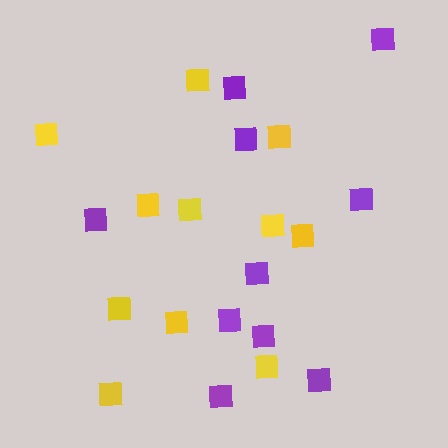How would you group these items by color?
There are 2 groups: one group of purple squares (10) and one group of yellow squares (11).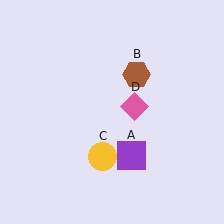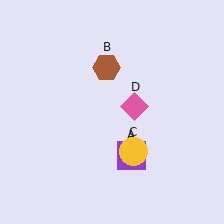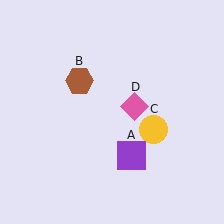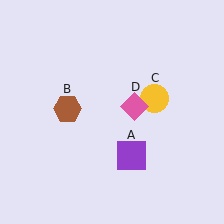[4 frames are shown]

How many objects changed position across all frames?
2 objects changed position: brown hexagon (object B), yellow circle (object C).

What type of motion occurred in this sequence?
The brown hexagon (object B), yellow circle (object C) rotated counterclockwise around the center of the scene.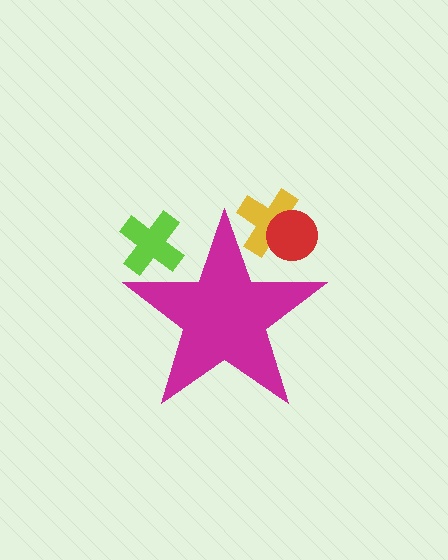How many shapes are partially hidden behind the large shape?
3 shapes are partially hidden.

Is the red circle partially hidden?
Yes, the red circle is partially hidden behind the magenta star.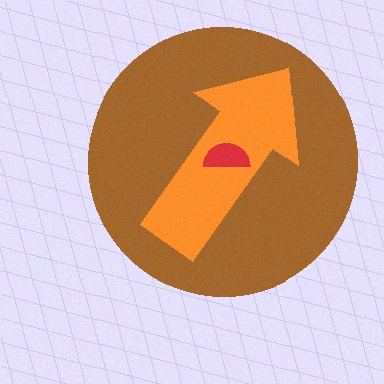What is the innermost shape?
The red semicircle.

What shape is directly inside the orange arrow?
The red semicircle.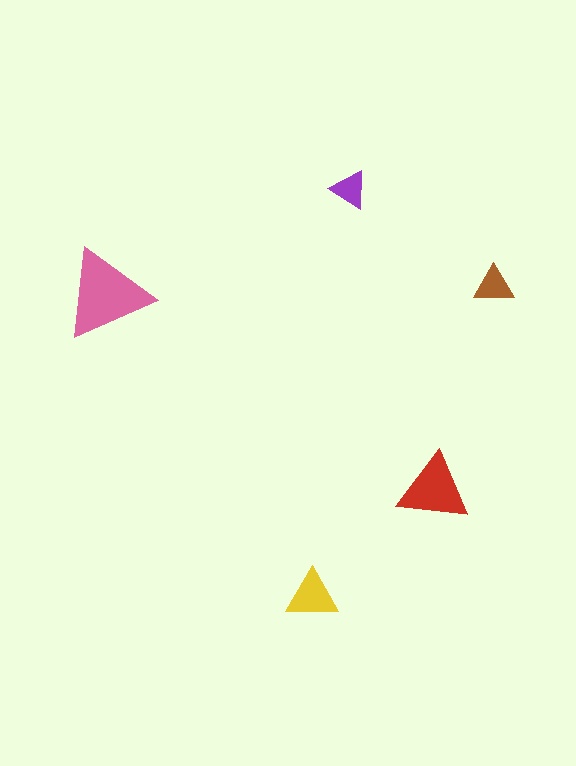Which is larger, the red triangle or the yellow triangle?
The red one.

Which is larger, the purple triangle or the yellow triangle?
The yellow one.